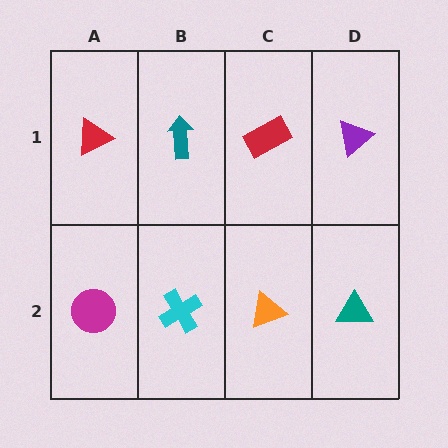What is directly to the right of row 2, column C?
A teal triangle.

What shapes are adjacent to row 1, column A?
A magenta circle (row 2, column A), a teal arrow (row 1, column B).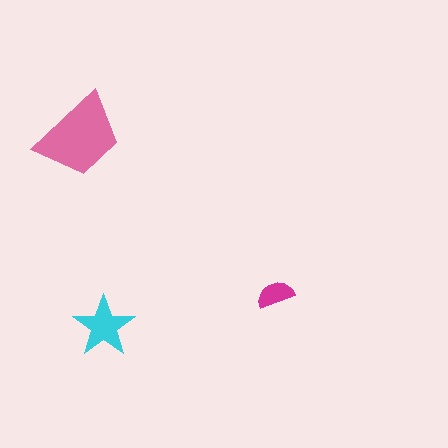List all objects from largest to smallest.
The pink trapezoid, the cyan star, the magenta semicircle.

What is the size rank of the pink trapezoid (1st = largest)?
1st.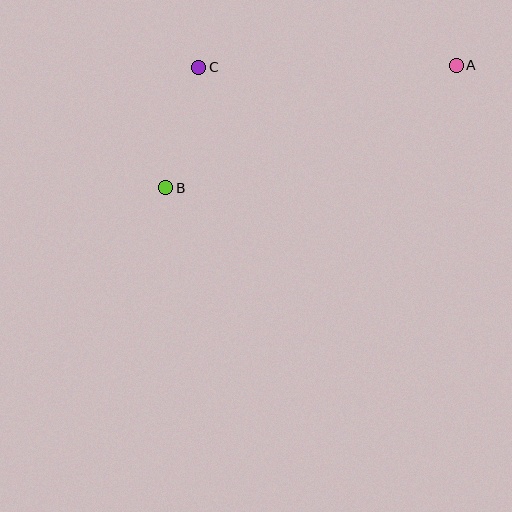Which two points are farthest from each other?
Points A and B are farthest from each other.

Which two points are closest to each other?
Points B and C are closest to each other.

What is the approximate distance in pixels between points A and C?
The distance between A and C is approximately 258 pixels.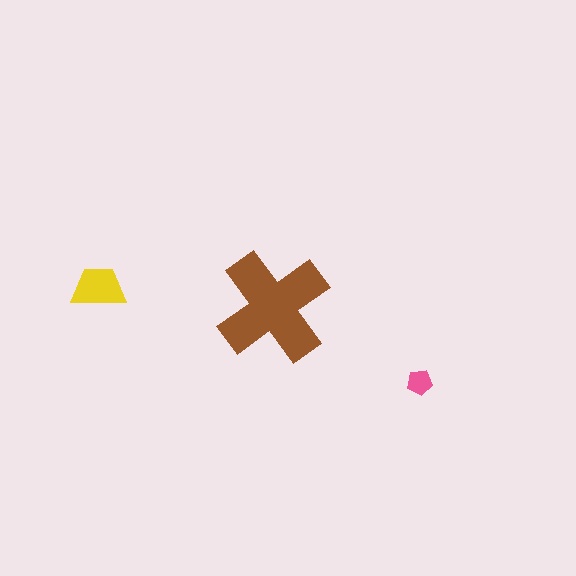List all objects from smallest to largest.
The pink pentagon, the yellow trapezoid, the brown cross.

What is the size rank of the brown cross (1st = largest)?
1st.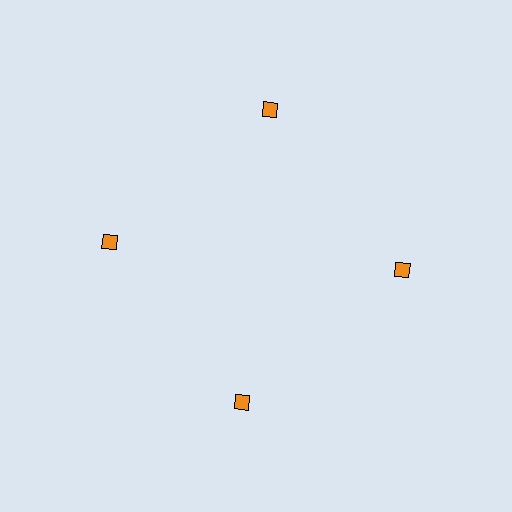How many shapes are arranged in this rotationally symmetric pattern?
There are 4 shapes, arranged in 4 groups of 1.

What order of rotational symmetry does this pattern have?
This pattern has 4-fold rotational symmetry.